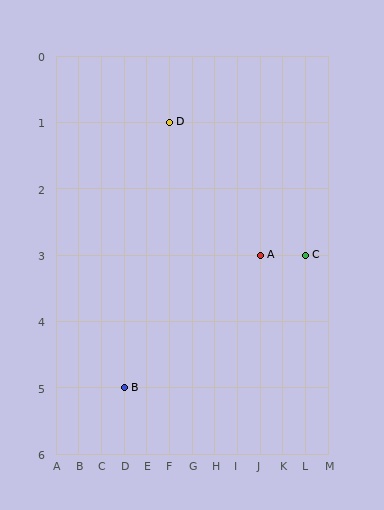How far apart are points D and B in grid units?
Points D and B are 2 columns and 4 rows apart (about 4.5 grid units diagonally).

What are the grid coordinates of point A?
Point A is at grid coordinates (J, 3).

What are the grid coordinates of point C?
Point C is at grid coordinates (L, 3).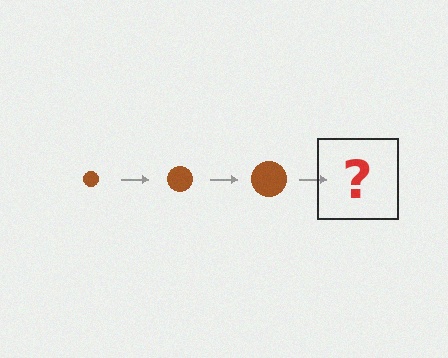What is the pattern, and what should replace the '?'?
The pattern is that the circle gets progressively larger each step. The '?' should be a brown circle, larger than the previous one.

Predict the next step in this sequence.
The next step is a brown circle, larger than the previous one.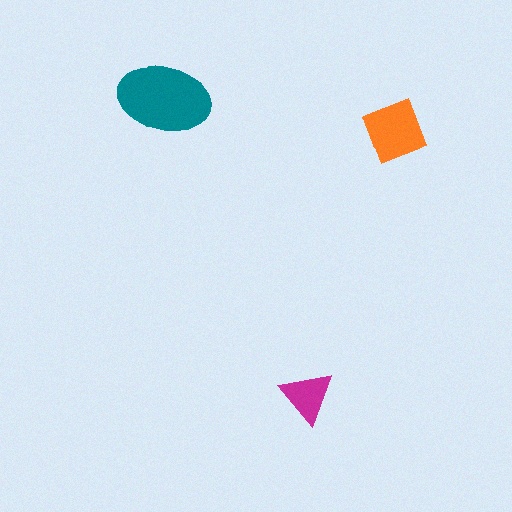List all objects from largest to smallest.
The teal ellipse, the orange square, the magenta triangle.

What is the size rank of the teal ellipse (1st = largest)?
1st.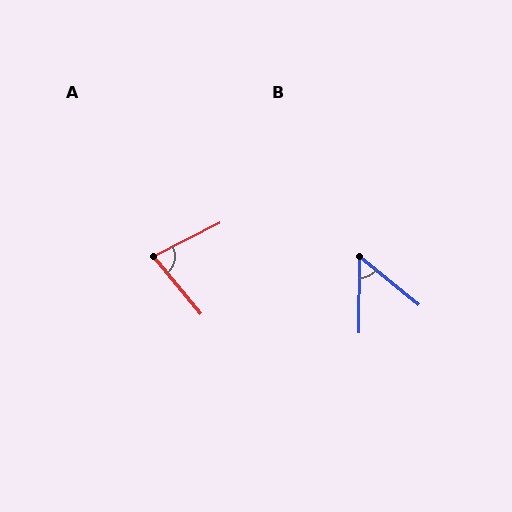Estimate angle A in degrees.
Approximately 77 degrees.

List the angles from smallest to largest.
B (52°), A (77°).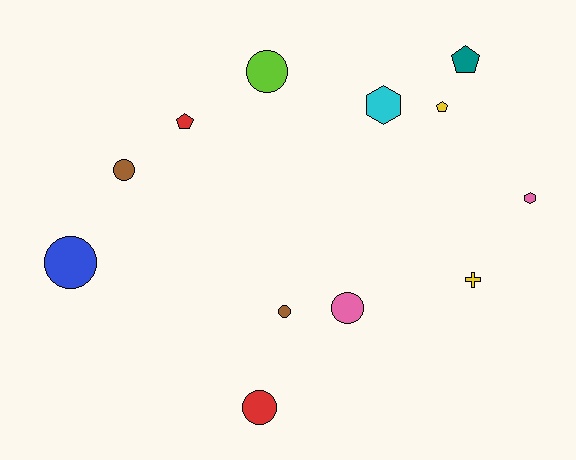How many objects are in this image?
There are 12 objects.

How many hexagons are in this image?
There are 2 hexagons.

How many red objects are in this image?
There are 2 red objects.